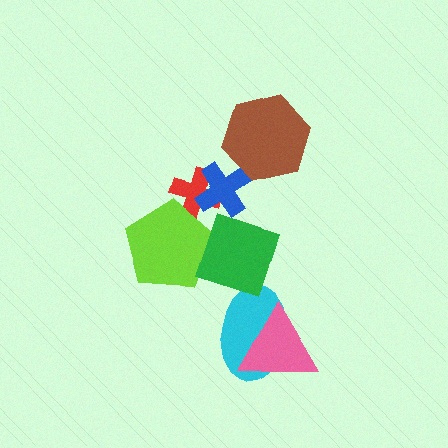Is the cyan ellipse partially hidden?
Yes, it is partially covered by another shape.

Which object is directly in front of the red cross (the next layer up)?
The blue cross is directly in front of the red cross.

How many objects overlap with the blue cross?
1 object overlaps with the blue cross.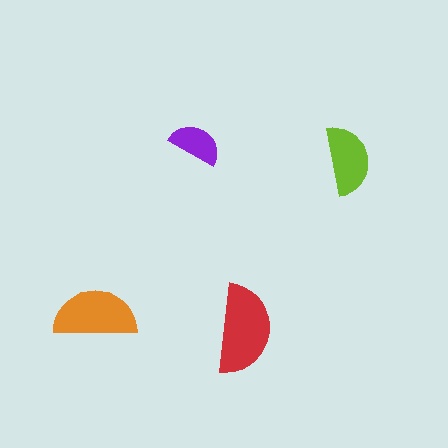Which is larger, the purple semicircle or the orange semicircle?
The orange one.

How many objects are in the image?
There are 4 objects in the image.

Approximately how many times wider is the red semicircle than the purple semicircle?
About 1.5 times wider.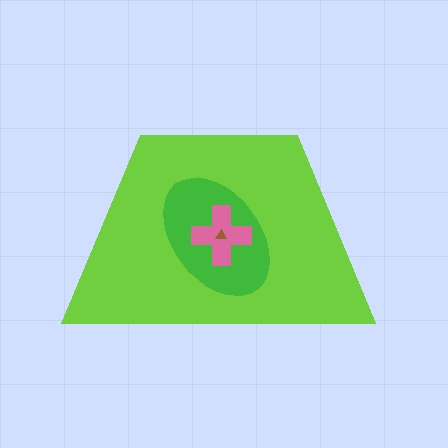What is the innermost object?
The brown triangle.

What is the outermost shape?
The lime trapezoid.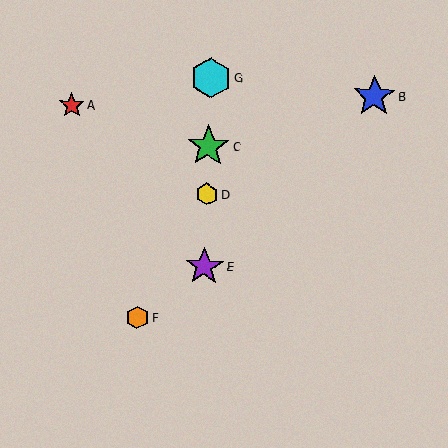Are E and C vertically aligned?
Yes, both are at x≈204.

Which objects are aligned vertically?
Objects C, D, E, G are aligned vertically.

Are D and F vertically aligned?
No, D is at x≈207 and F is at x≈137.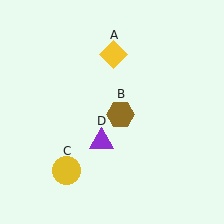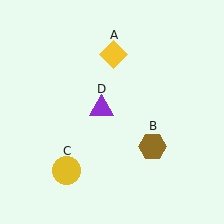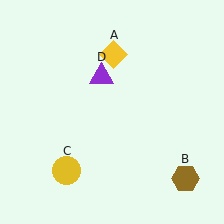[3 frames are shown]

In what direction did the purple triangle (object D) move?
The purple triangle (object D) moved up.